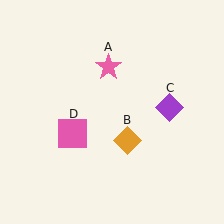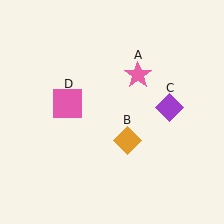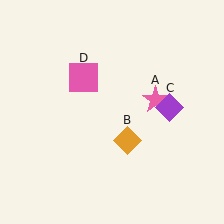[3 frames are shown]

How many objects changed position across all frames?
2 objects changed position: pink star (object A), pink square (object D).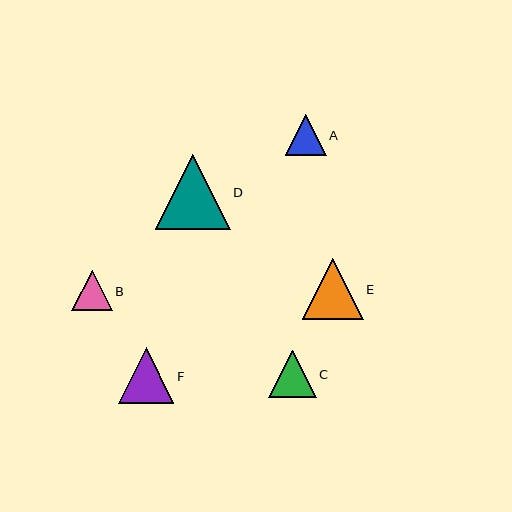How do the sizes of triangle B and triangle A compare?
Triangle B and triangle A are approximately the same size.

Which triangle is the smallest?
Triangle A is the smallest with a size of approximately 40 pixels.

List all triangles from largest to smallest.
From largest to smallest: D, E, F, C, B, A.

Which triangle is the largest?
Triangle D is the largest with a size of approximately 75 pixels.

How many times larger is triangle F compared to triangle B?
Triangle F is approximately 1.4 times the size of triangle B.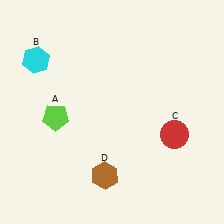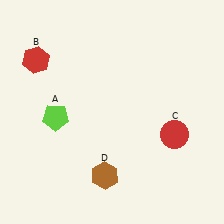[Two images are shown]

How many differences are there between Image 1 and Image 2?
There is 1 difference between the two images.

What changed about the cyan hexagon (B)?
In Image 1, B is cyan. In Image 2, it changed to red.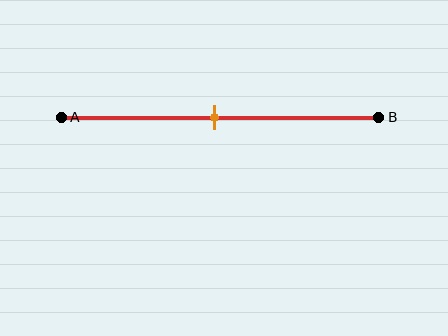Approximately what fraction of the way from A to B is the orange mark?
The orange mark is approximately 50% of the way from A to B.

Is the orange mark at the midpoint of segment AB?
Yes, the mark is approximately at the midpoint.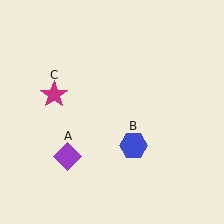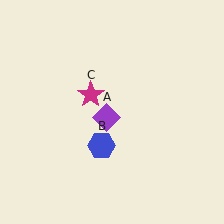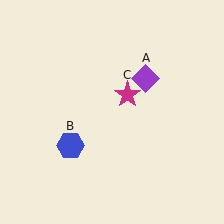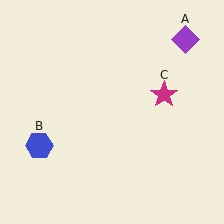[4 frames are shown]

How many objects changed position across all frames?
3 objects changed position: purple diamond (object A), blue hexagon (object B), magenta star (object C).